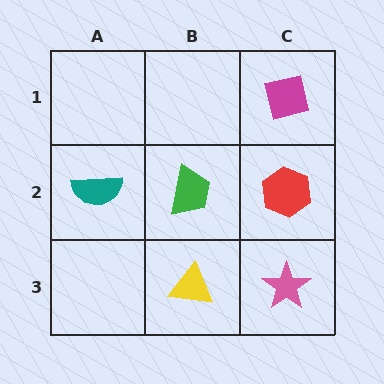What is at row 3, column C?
A pink star.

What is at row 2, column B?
A green trapezoid.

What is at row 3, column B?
A yellow triangle.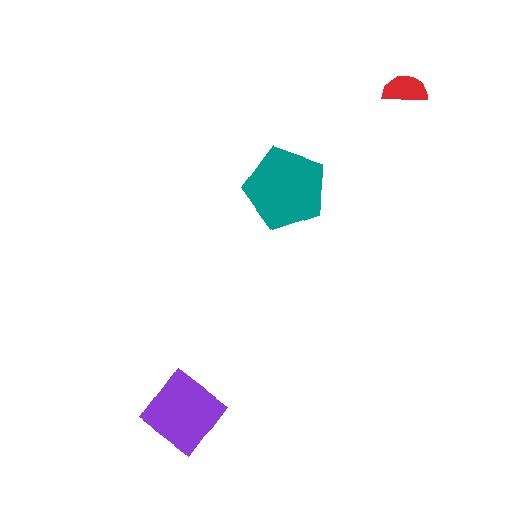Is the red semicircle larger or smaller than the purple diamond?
Smaller.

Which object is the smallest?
The red semicircle.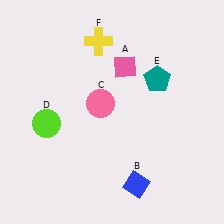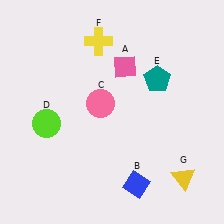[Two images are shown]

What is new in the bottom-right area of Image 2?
A yellow triangle (G) was added in the bottom-right area of Image 2.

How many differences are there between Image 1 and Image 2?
There is 1 difference between the two images.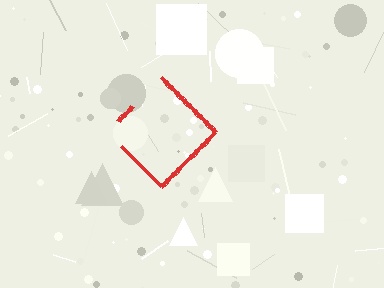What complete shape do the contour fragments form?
The contour fragments form a diamond.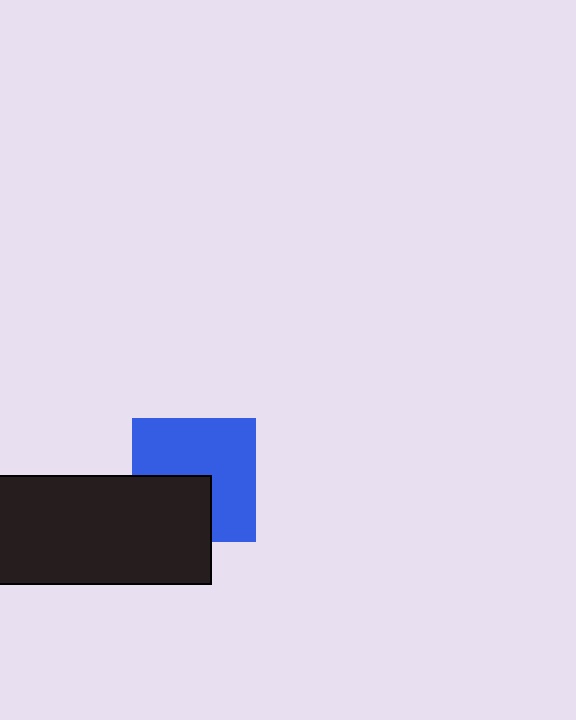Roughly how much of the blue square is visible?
Most of it is visible (roughly 66%).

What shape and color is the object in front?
The object in front is a black rectangle.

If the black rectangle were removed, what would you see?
You would see the complete blue square.